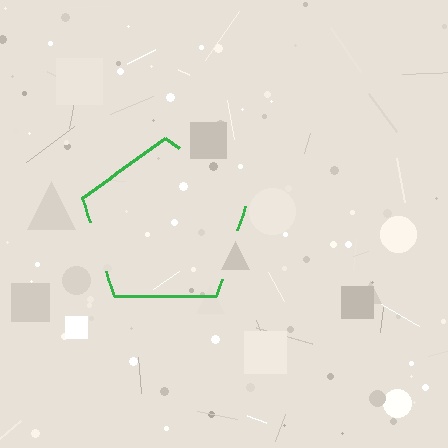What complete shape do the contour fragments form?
The contour fragments form a pentagon.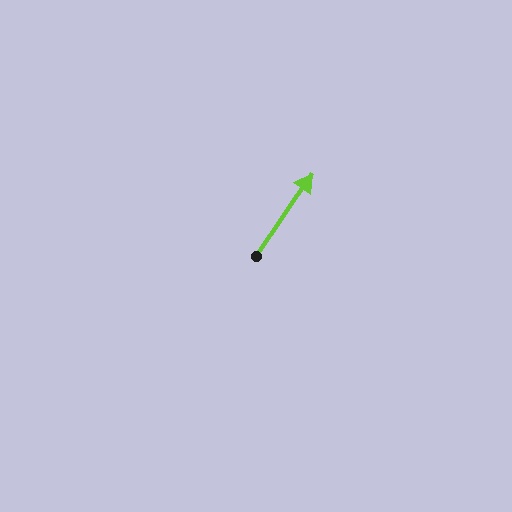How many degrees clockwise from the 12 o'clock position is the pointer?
Approximately 34 degrees.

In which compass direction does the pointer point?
Northeast.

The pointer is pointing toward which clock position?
Roughly 1 o'clock.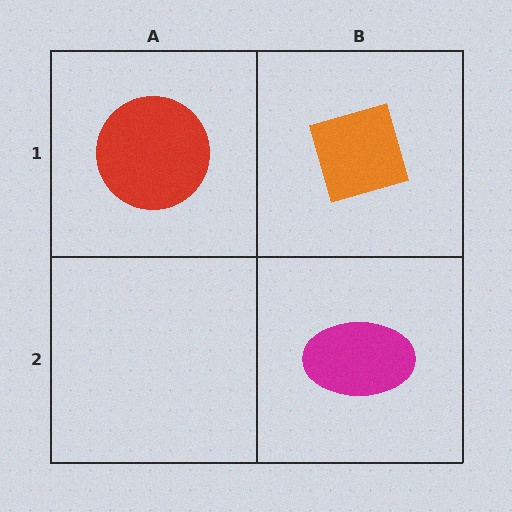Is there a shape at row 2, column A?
No, that cell is empty.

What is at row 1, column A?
A red circle.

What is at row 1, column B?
An orange diamond.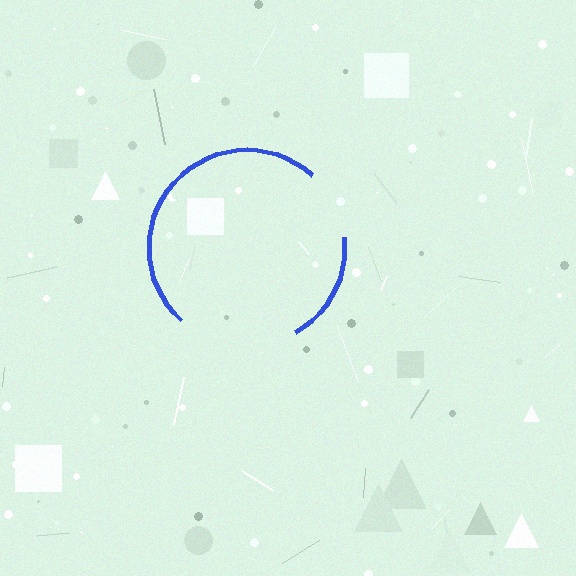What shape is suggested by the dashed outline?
The dashed outline suggests a circle.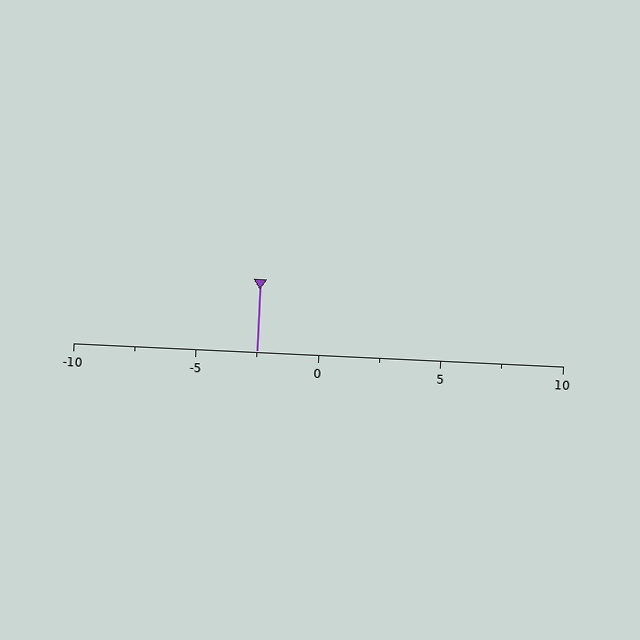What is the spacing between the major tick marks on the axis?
The major ticks are spaced 5 apart.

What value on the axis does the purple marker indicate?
The marker indicates approximately -2.5.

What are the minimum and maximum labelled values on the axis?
The axis runs from -10 to 10.